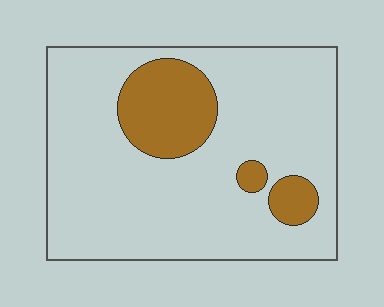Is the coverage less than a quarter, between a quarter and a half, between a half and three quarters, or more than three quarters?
Less than a quarter.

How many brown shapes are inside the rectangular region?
3.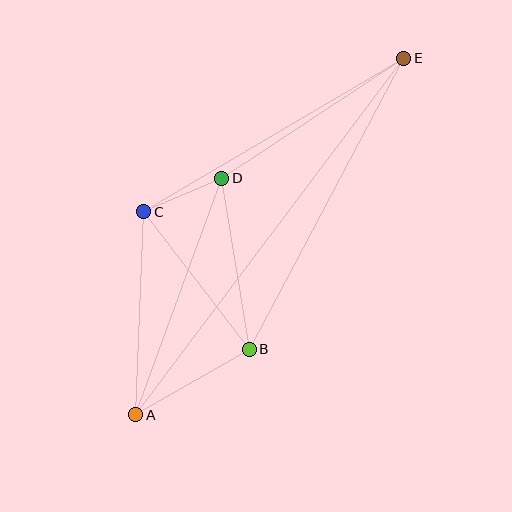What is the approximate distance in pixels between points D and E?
The distance between D and E is approximately 218 pixels.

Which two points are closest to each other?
Points C and D are closest to each other.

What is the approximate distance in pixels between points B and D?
The distance between B and D is approximately 173 pixels.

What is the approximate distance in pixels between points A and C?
The distance between A and C is approximately 203 pixels.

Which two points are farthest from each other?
Points A and E are farthest from each other.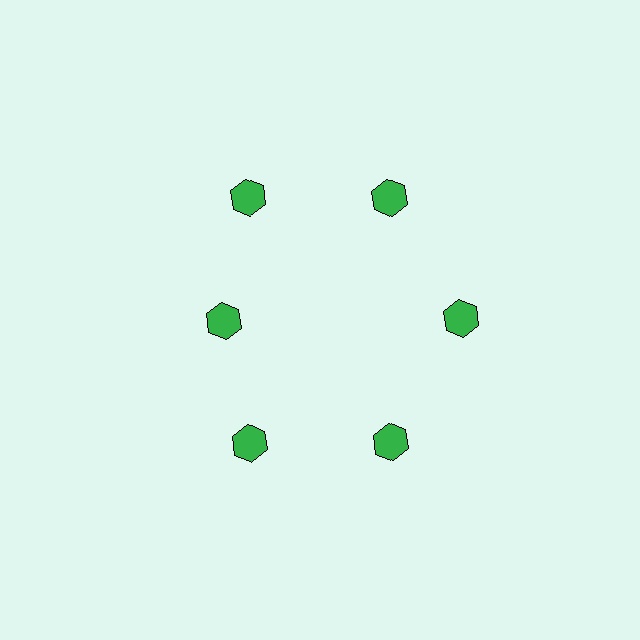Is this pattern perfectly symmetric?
No. The 6 green hexagons are arranged in a ring, but one element near the 9 o'clock position is pulled inward toward the center, breaking the 6-fold rotational symmetry.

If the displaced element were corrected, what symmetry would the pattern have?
It would have 6-fold rotational symmetry — the pattern would map onto itself every 60 degrees.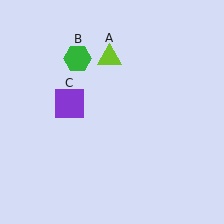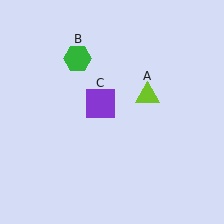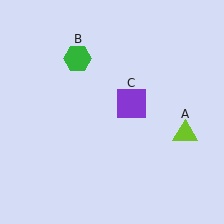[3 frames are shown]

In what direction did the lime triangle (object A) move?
The lime triangle (object A) moved down and to the right.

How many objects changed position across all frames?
2 objects changed position: lime triangle (object A), purple square (object C).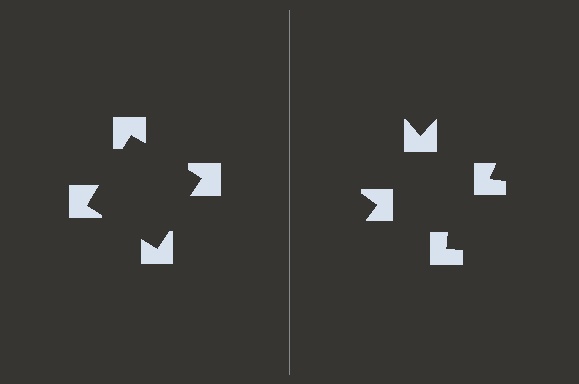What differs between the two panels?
The notched squares are positioned identically on both sides; only the wedge orientations differ. On the left they align to a square; on the right they are misaligned.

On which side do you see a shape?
An illusory square appears on the left side. On the right side the wedge cuts are rotated, so no coherent shape forms.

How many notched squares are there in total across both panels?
8 — 4 on each side.